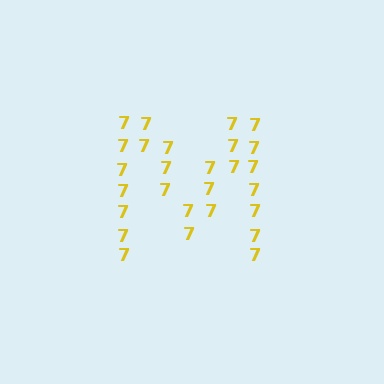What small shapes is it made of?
It is made of small digit 7's.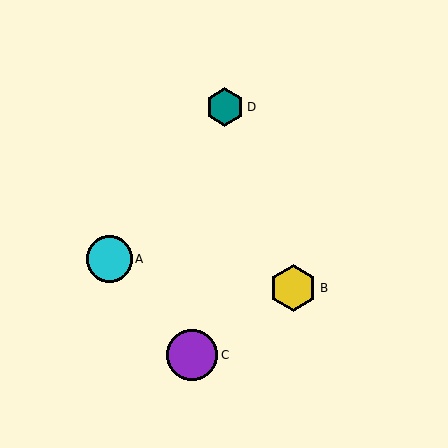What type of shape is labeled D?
Shape D is a teal hexagon.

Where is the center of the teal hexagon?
The center of the teal hexagon is at (225, 107).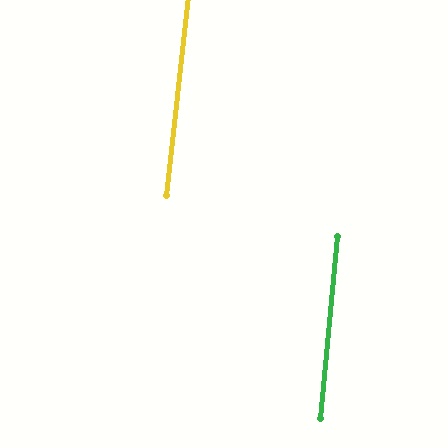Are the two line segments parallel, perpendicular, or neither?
Parallel — their directions differ by only 1.2°.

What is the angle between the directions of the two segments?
Approximately 1 degree.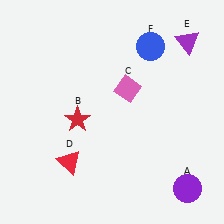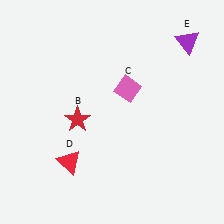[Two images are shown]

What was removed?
The purple circle (A), the blue circle (F) were removed in Image 2.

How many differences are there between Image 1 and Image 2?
There are 2 differences between the two images.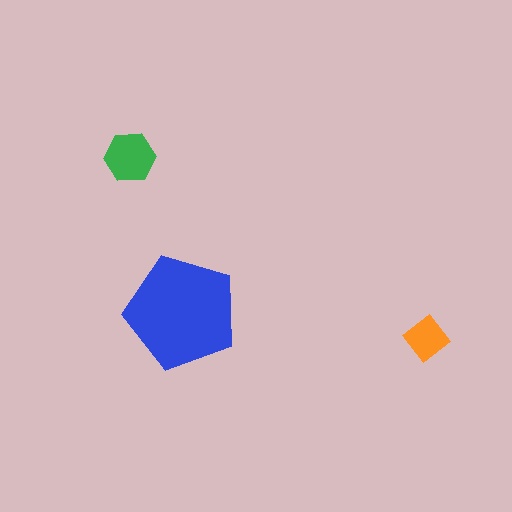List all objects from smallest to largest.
The orange diamond, the green hexagon, the blue pentagon.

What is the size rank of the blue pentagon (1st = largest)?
1st.